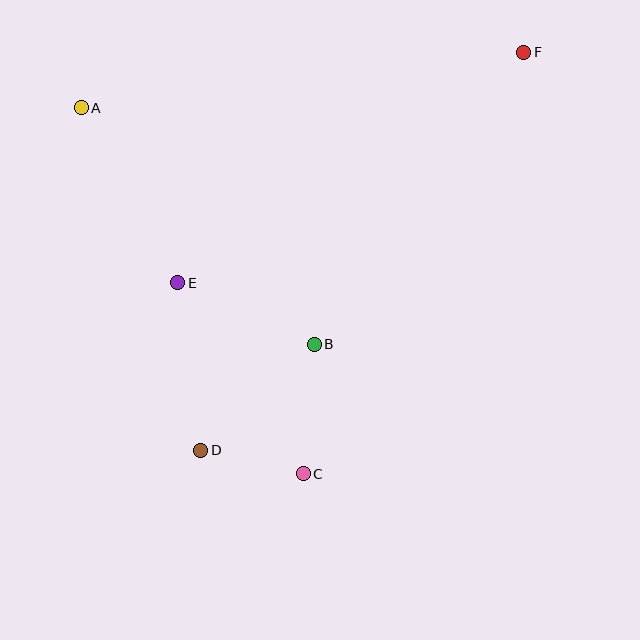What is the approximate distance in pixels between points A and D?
The distance between A and D is approximately 363 pixels.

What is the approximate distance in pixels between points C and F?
The distance between C and F is approximately 476 pixels.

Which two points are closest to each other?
Points C and D are closest to each other.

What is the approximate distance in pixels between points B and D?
The distance between B and D is approximately 155 pixels.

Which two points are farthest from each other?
Points D and F are farthest from each other.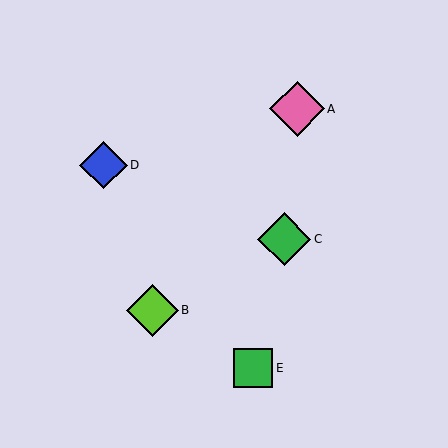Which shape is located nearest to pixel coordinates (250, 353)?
The green square (labeled E) at (253, 368) is nearest to that location.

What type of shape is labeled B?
Shape B is a lime diamond.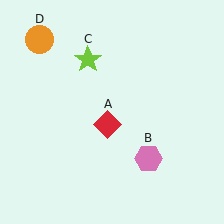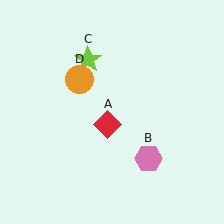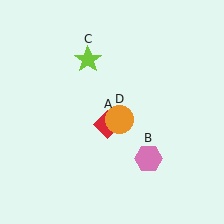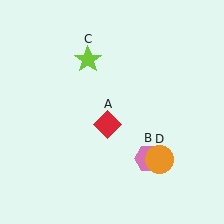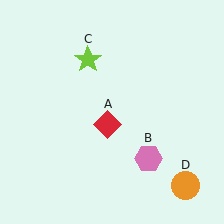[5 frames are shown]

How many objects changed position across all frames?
1 object changed position: orange circle (object D).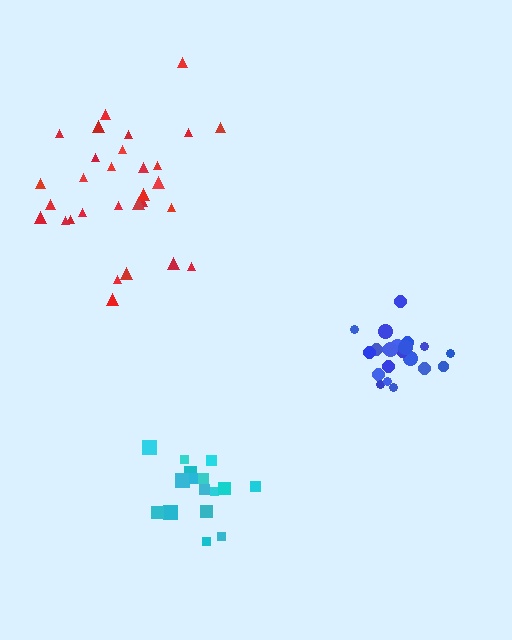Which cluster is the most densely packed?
Blue.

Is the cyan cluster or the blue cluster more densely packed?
Blue.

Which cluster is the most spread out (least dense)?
Red.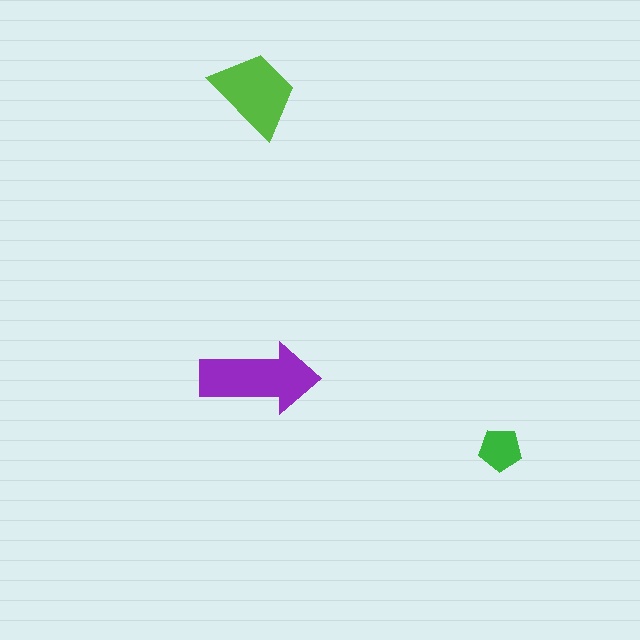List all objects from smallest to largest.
The green pentagon, the lime trapezoid, the purple arrow.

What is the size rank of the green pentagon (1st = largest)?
3rd.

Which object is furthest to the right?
The green pentagon is rightmost.